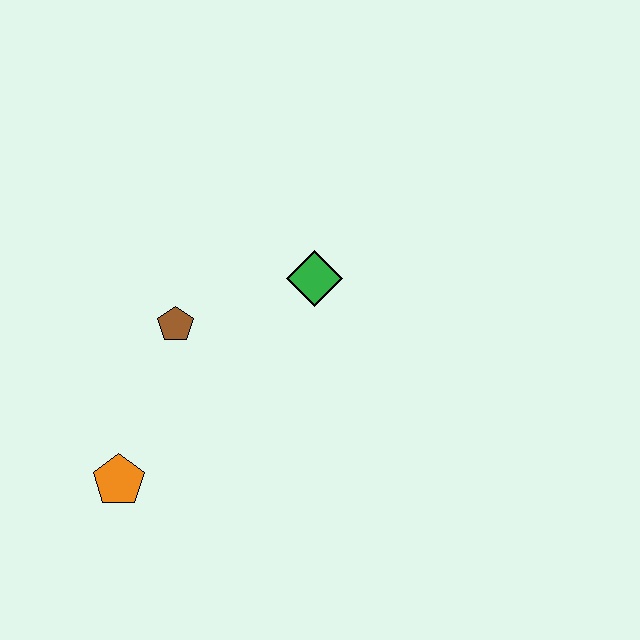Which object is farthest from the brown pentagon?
The orange pentagon is farthest from the brown pentagon.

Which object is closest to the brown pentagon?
The green diamond is closest to the brown pentagon.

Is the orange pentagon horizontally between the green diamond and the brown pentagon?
No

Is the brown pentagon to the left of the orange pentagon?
No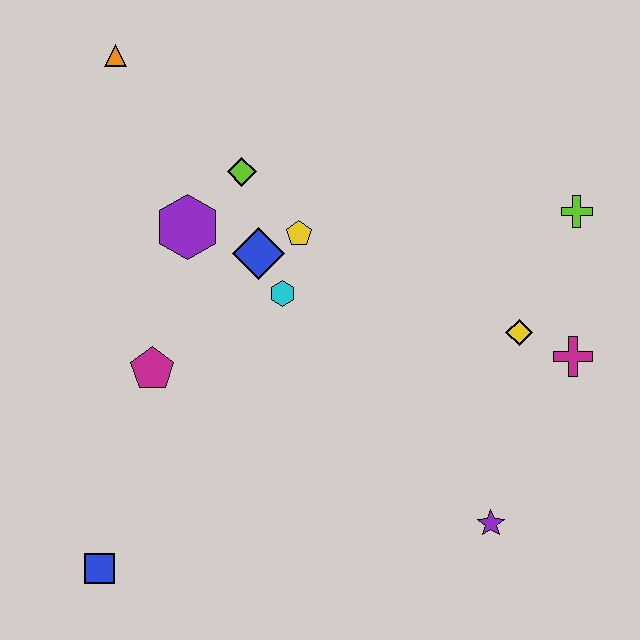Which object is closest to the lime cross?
The yellow diamond is closest to the lime cross.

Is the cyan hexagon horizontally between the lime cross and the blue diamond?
Yes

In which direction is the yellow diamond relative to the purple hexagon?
The yellow diamond is to the right of the purple hexagon.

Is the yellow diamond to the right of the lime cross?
No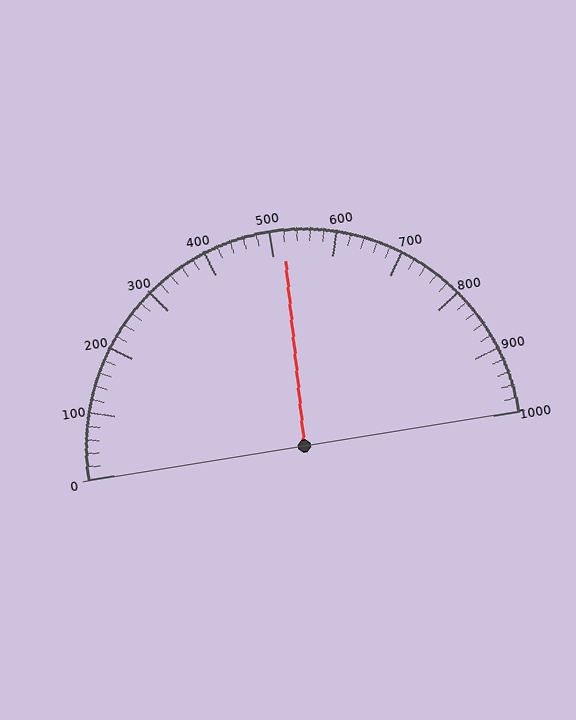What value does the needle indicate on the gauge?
The needle indicates approximately 520.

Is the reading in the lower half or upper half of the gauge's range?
The reading is in the upper half of the range (0 to 1000).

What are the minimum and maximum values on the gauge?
The gauge ranges from 0 to 1000.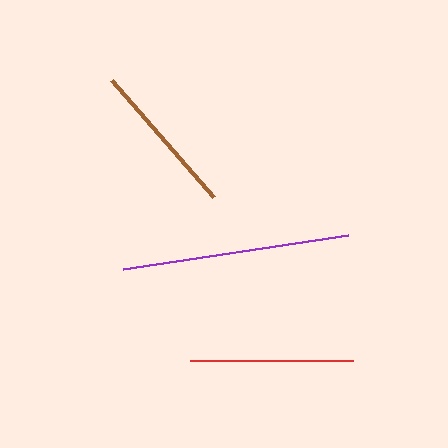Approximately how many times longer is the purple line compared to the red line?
The purple line is approximately 1.4 times the length of the red line.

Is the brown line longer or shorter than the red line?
The red line is longer than the brown line.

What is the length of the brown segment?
The brown segment is approximately 155 pixels long.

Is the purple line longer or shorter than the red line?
The purple line is longer than the red line.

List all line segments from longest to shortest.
From longest to shortest: purple, red, brown.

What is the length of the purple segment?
The purple segment is approximately 227 pixels long.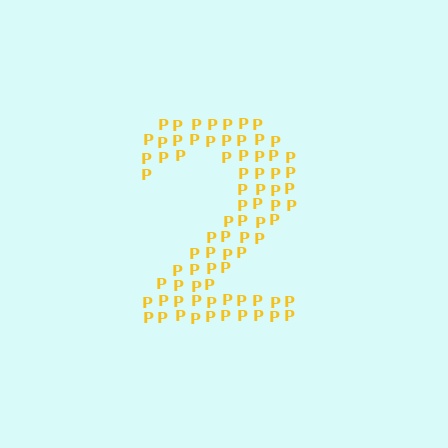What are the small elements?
The small elements are letter P's.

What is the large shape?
The large shape is the digit 2.